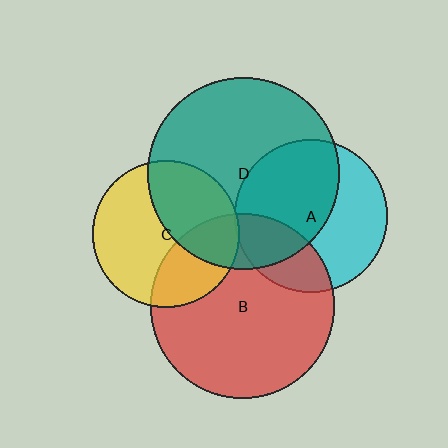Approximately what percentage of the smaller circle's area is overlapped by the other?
Approximately 40%.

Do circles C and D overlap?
Yes.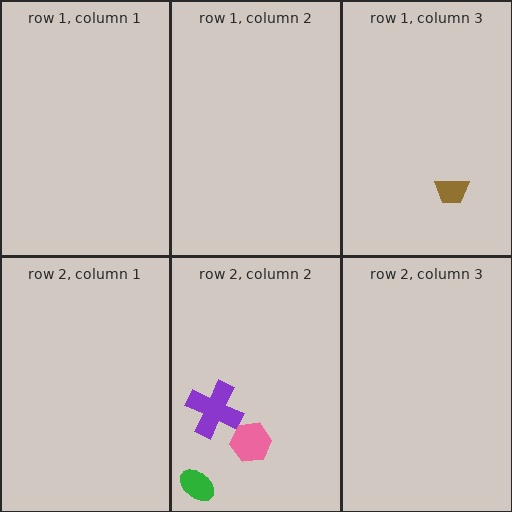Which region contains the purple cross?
The row 2, column 2 region.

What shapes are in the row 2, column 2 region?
The green ellipse, the purple cross, the pink hexagon.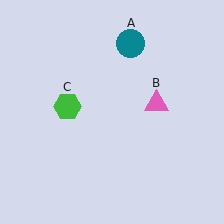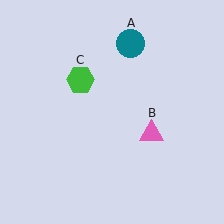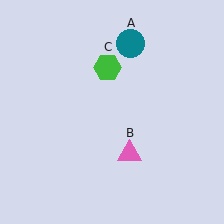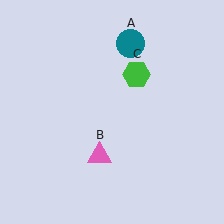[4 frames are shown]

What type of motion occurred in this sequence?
The pink triangle (object B), green hexagon (object C) rotated clockwise around the center of the scene.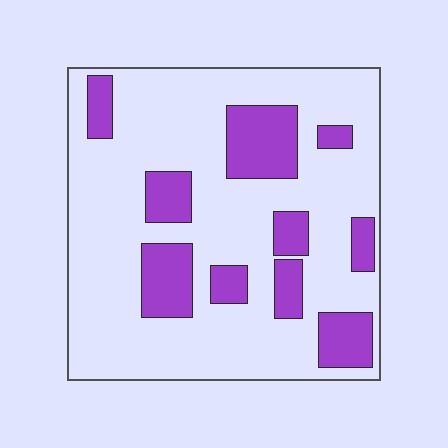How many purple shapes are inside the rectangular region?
10.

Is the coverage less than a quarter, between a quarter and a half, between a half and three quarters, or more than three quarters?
Less than a quarter.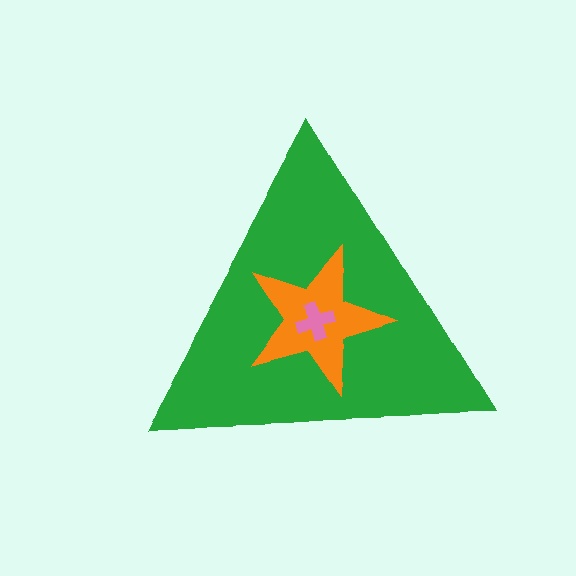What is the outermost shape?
The green triangle.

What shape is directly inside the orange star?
The pink cross.